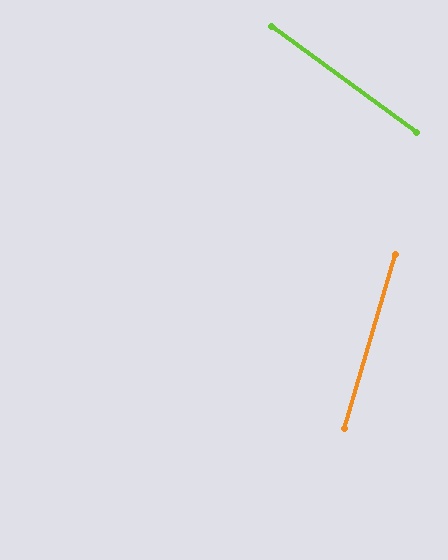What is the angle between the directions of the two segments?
Approximately 70 degrees.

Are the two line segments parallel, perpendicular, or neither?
Neither parallel nor perpendicular — they differ by about 70°.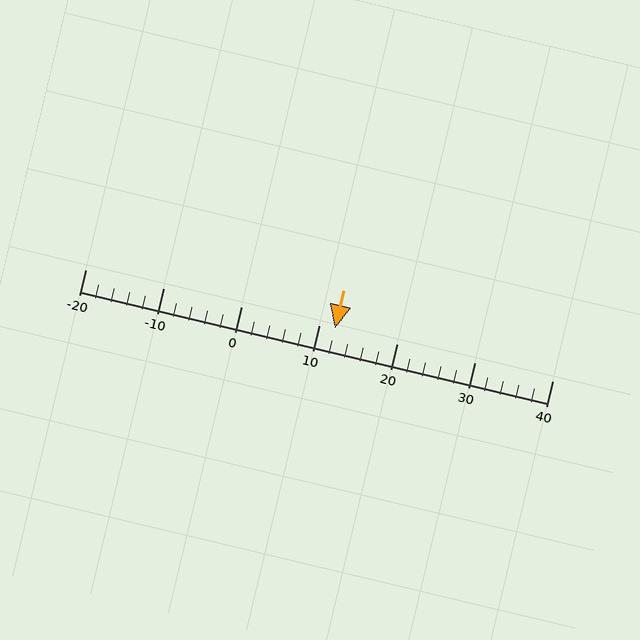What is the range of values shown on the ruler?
The ruler shows values from -20 to 40.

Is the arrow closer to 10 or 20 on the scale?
The arrow is closer to 10.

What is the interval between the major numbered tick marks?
The major tick marks are spaced 10 units apart.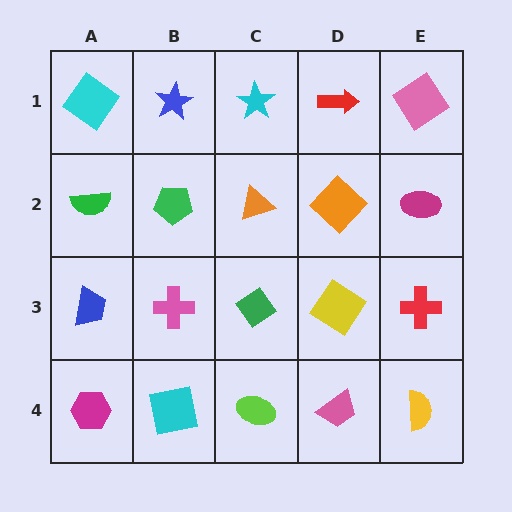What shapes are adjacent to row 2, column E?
A pink diamond (row 1, column E), a red cross (row 3, column E), an orange diamond (row 2, column D).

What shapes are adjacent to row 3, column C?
An orange triangle (row 2, column C), a lime ellipse (row 4, column C), a pink cross (row 3, column B), a yellow diamond (row 3, column D).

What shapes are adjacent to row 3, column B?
A green pentagon (row 2, column B), a cyan square (row 4, column B), a blue trapezoid (row 3, column A), a green diamond (row 3, column C).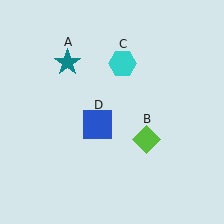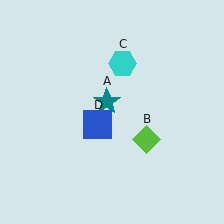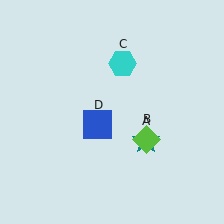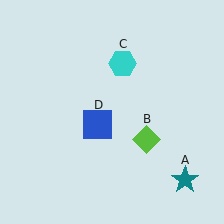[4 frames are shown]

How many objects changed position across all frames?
1 object changed position: teal star (object A).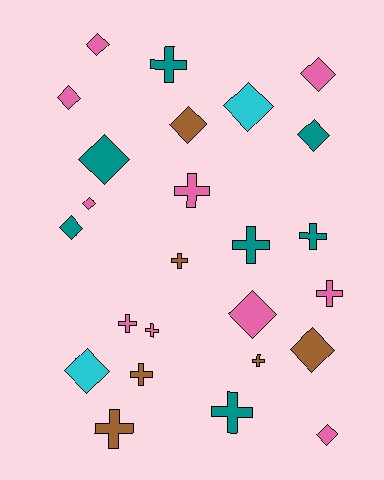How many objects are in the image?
There are 25 objects.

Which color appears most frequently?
Pink, with 10 objects.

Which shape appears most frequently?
Diamond, with 13 objects.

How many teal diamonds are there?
There are 3 teal diamonds.